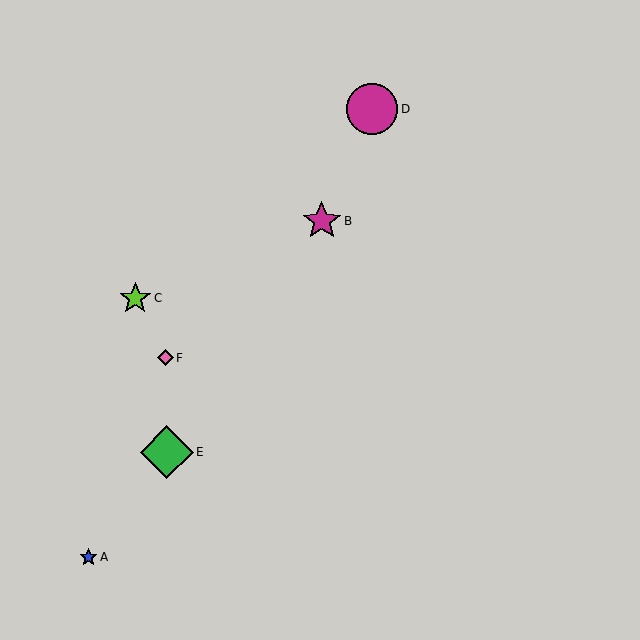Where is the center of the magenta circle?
The center of the magenta circle is at (372, 109).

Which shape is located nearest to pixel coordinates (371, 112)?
The magenta circle (labeled D) at (372, 109) is nearest to that location.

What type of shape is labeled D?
Shape D is a magenta circle.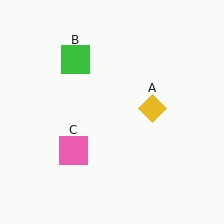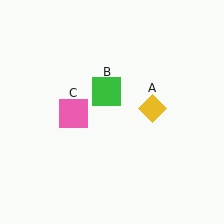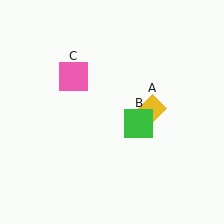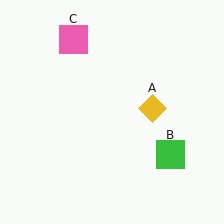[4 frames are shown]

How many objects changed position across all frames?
2 objects changed position: green square (object B), pink square (object C).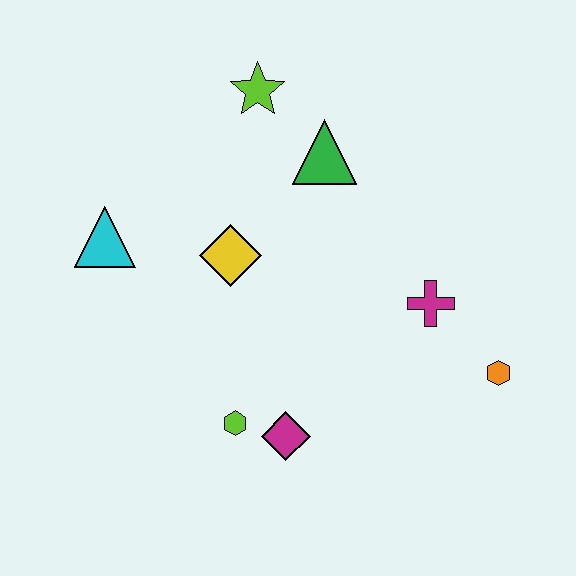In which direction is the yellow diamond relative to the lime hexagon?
The yellow diamond is above the lime hexagon.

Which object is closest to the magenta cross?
The orange hexagon is closest to the magenta cross.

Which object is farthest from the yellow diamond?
The orange hexagon is farthest from the yellow diamond.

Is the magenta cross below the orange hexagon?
No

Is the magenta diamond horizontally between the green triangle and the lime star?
Yes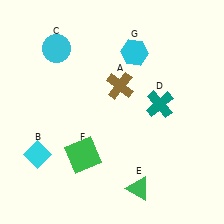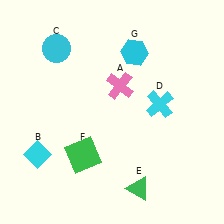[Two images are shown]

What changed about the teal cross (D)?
In Image 1, D is teal. In Image 2, it changed to cyan.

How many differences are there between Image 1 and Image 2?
There are 2 differences between the two images.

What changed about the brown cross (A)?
In Image 1, A is brown. In Image 2, it changed to pink.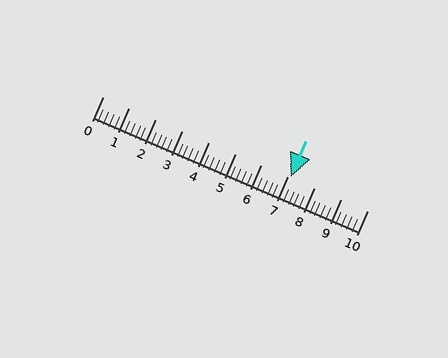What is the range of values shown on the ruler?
The ruler shows values from 0 to 10.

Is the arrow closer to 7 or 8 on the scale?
The arrow is closer to 7.